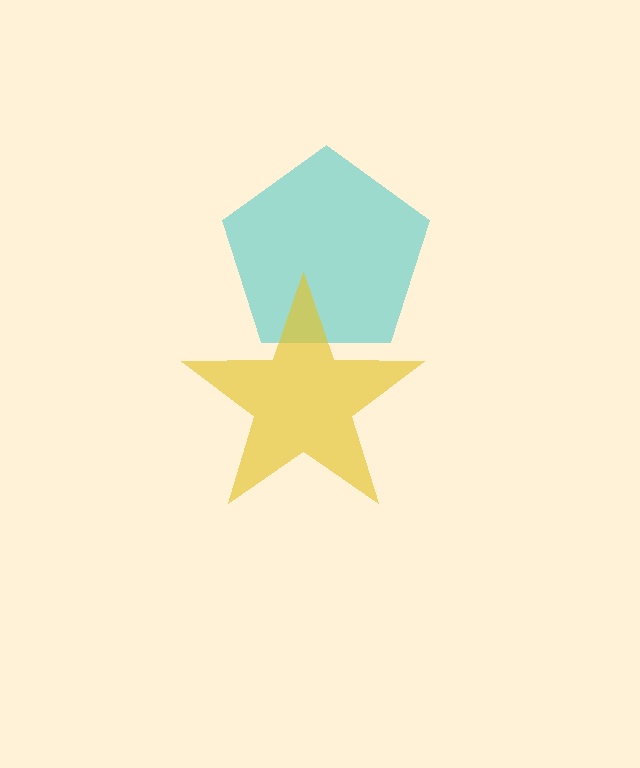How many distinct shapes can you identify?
There are 2 distinct shapes: a cyan pentagon, a yellow star.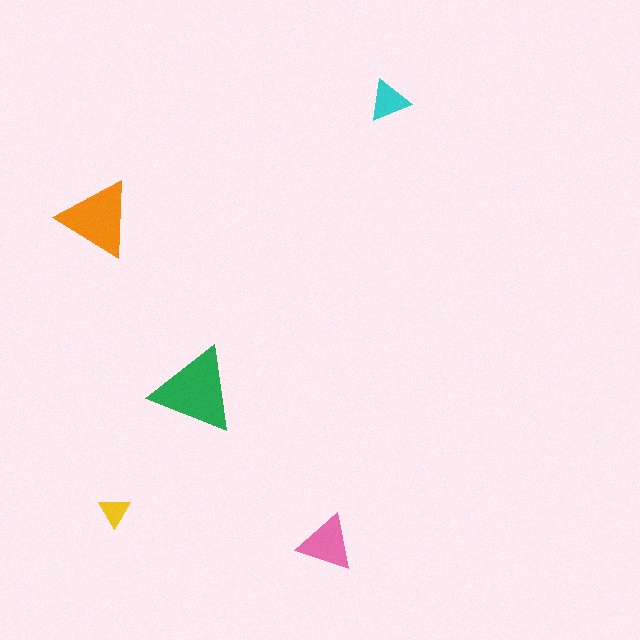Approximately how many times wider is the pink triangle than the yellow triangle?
About 2 times wider.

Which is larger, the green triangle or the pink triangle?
The green one.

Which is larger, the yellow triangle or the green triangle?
The green one.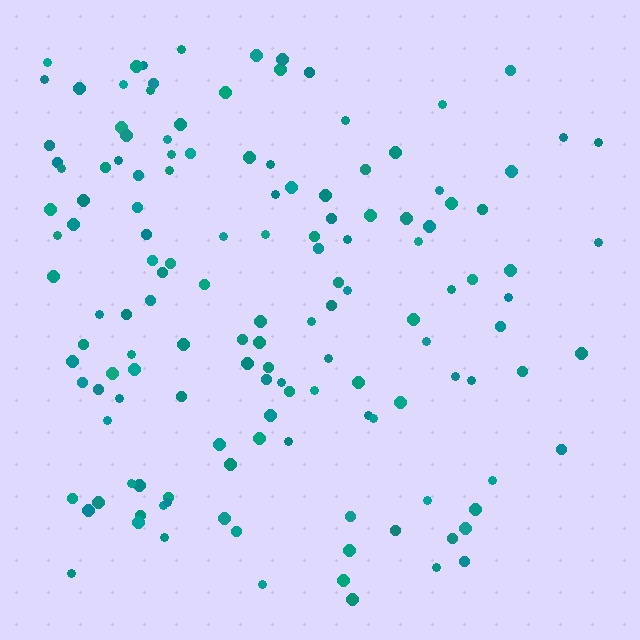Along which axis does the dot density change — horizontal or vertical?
Horizontal.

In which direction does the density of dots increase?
From right to left, with the left side densest.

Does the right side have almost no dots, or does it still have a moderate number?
Still a moderate number, just noticeably fewer than the left.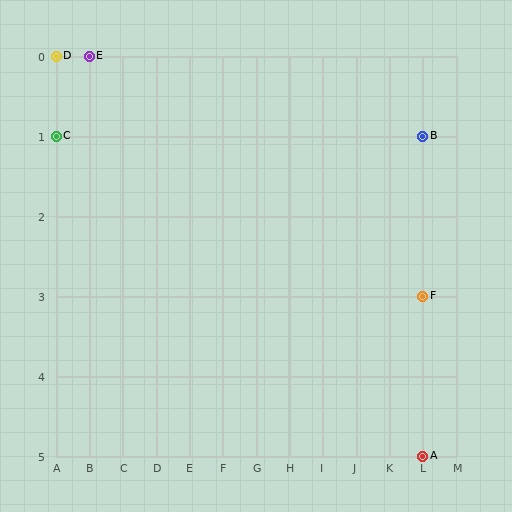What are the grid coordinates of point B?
Point B is at grid coordinates (L, 1).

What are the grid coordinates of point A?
Point A is at grid coordinates (L, 5).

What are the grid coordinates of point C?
Point C is at grid coordinates (A, 1).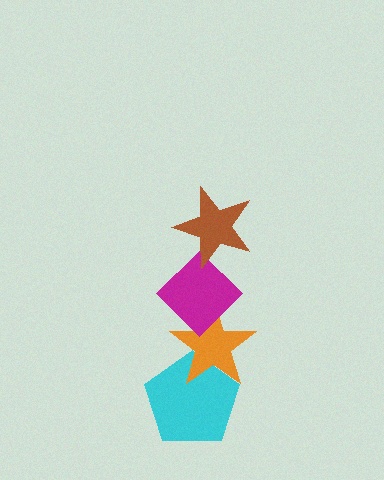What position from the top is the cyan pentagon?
The cyan pentagon is 4th from the top.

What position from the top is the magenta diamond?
The magenta diamond is 2nd from the top.